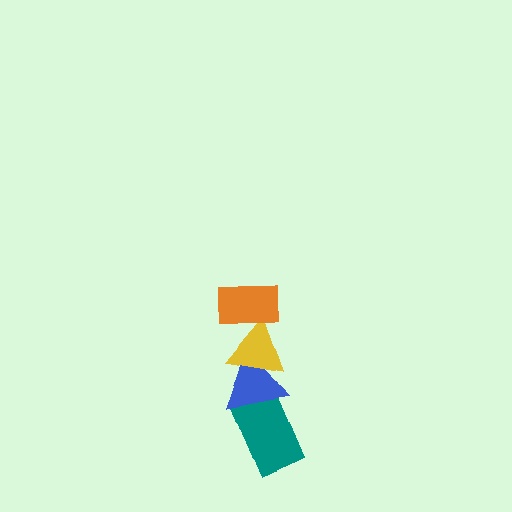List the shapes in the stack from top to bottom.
From top to bottom: the orange rectangle, the yellow triangle, the blue triangle, the teal rectangle.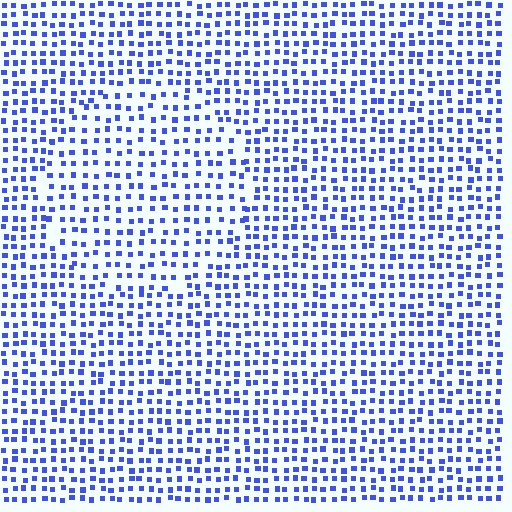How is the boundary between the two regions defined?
The boundary is defined by a change in element density (approximately 1.4x ratio). All elements are the same color, size, and shape.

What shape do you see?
I see a circle.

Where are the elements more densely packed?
The elements are more densely packed outside the circle boundary.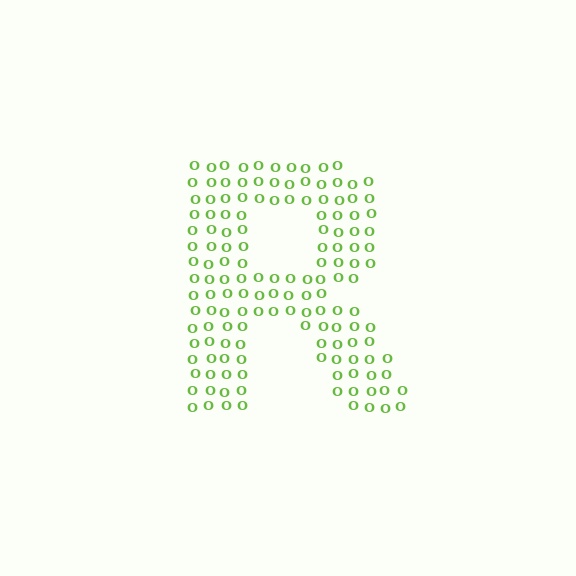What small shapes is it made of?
It is made of small letter O's.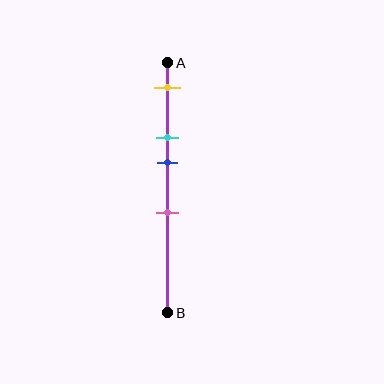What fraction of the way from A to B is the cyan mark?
The cyan mark is approximately 30% (0.3) of the way from A to B.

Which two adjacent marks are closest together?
The cyan and blue marks are the closest adjacent pair.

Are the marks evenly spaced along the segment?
No, the marks are not evenly spaced.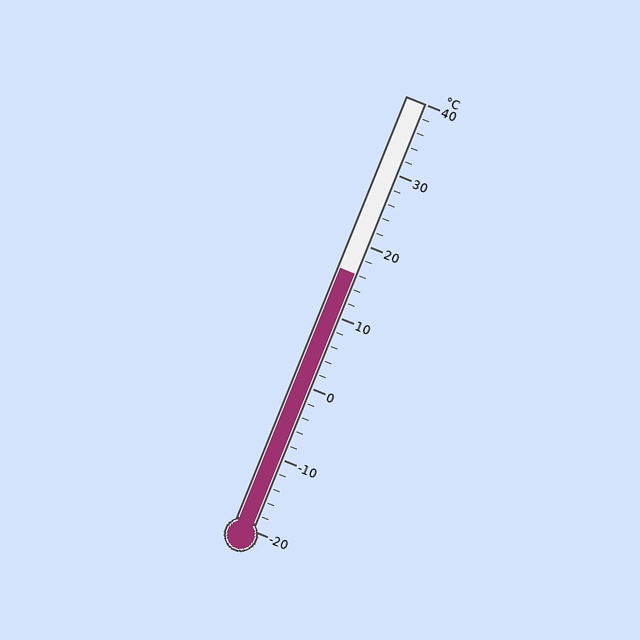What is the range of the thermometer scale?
The thermometer scale ranges from -20°C to 40°C.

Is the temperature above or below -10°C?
The temperature is above -10°C.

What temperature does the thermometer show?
The thermometer shows approximately 16°C.